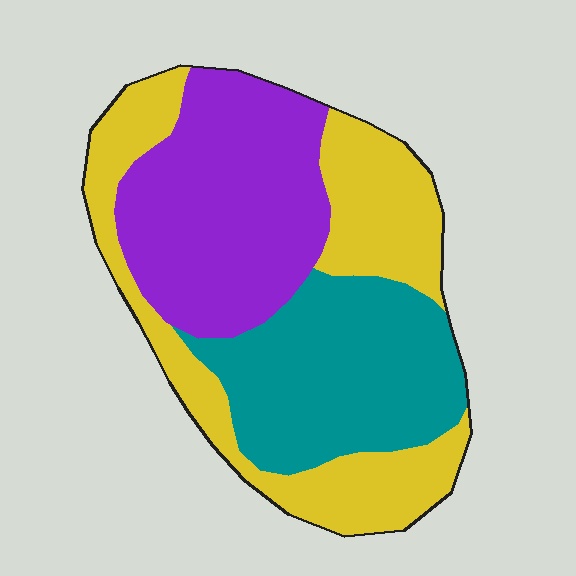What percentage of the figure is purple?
Purple covers around 35% of the figure.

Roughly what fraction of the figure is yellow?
Yellow takes up about three eighths (3/8) of the figure.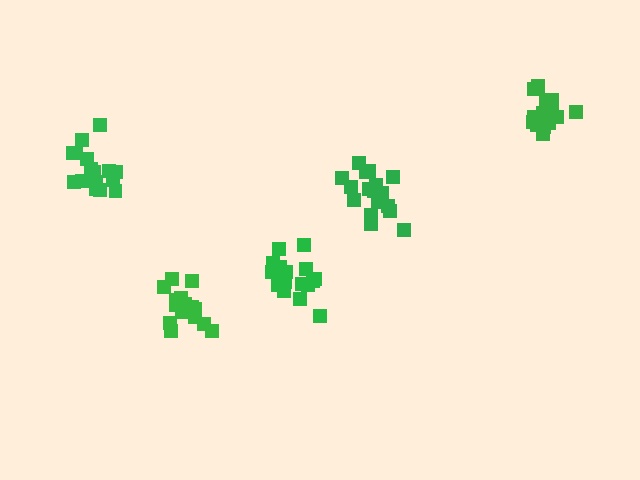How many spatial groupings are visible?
There are 5 spatial groupings.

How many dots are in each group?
Group 1: 17 dots, Group 2: 16 dots, Group 3: 16 dots, Group 4: 16 dots, Group 5: 17 dots (82 total).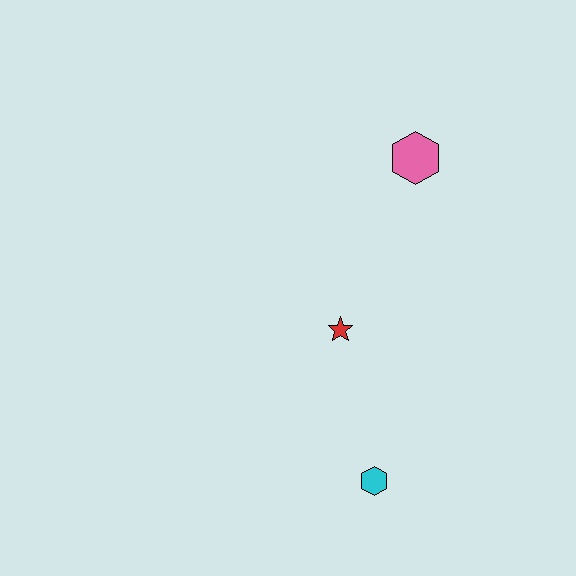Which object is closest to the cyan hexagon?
The red star is closest to the cyan hexagon.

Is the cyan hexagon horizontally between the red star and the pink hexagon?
Yes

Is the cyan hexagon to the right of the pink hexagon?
No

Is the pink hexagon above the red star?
Yes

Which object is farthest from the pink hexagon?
The cyan hexagon is farthest from the pink hexagon.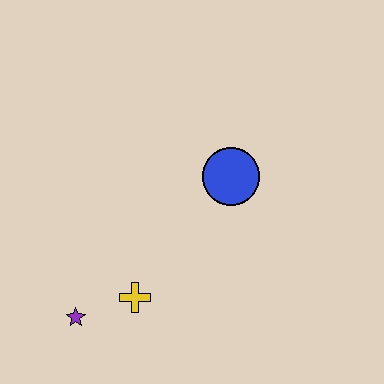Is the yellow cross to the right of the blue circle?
No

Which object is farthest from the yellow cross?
The blue circle is farthest from the yellow cross.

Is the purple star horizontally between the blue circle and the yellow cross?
No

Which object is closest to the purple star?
The yellow cross is closest to the purple star.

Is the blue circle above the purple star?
Yes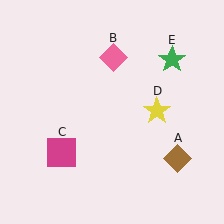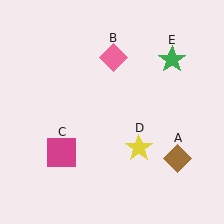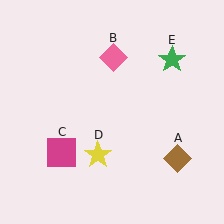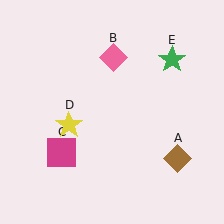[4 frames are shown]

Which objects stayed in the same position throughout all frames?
Brown diamond (object A) and pink diamond (object B) and magenta square (object C) and green star (object E) remained stationary.